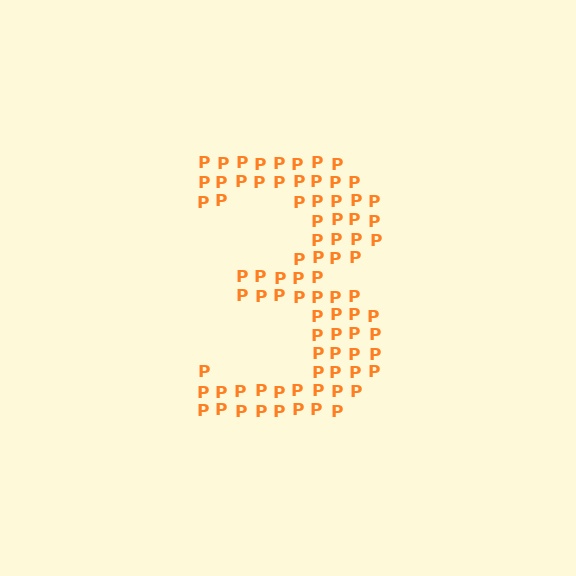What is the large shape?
The large shape is the digit 3.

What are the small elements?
The small elements are letter P's.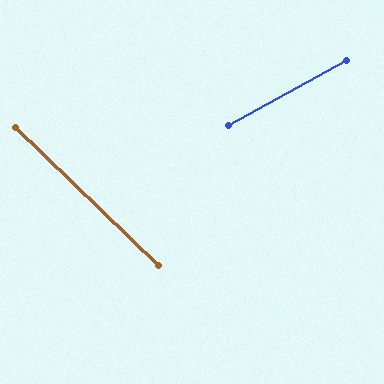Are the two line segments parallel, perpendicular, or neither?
Neither parallel nor perpendicular — they differ by about 73°.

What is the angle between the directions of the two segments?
Approximately 73 degrees.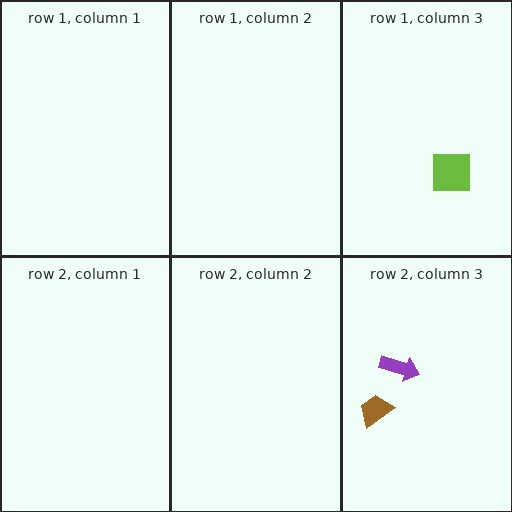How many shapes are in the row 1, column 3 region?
1.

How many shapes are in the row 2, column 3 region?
2.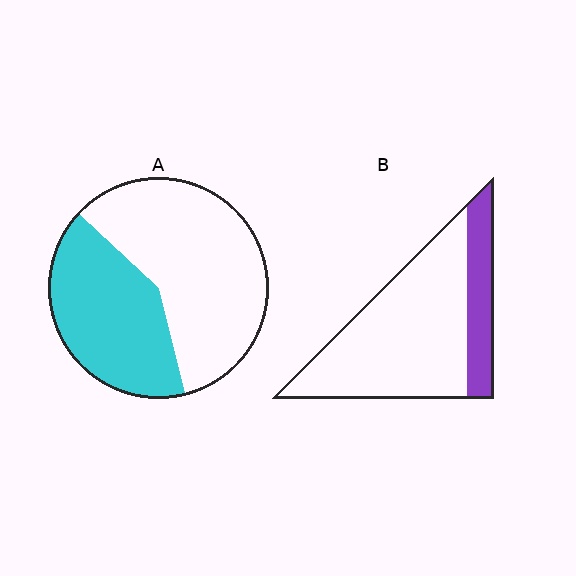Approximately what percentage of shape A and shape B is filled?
A is approximately 40% and B is approximately 25%.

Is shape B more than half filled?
No.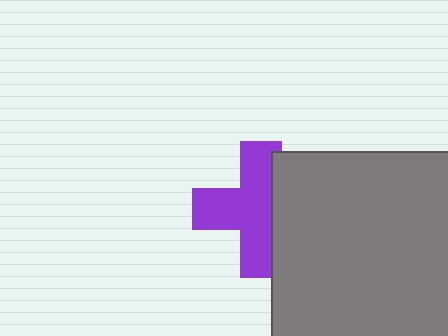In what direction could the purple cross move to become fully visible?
The purple cross could move left. That would shift it out from behind the gray square entirely.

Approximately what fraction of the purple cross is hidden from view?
Roughly 34% of the purple cross is hidden behind the gray square.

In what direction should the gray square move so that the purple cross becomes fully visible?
The gray square should move right. That is the shortest direction to clear the overlap and leave the purple cross fully visible.